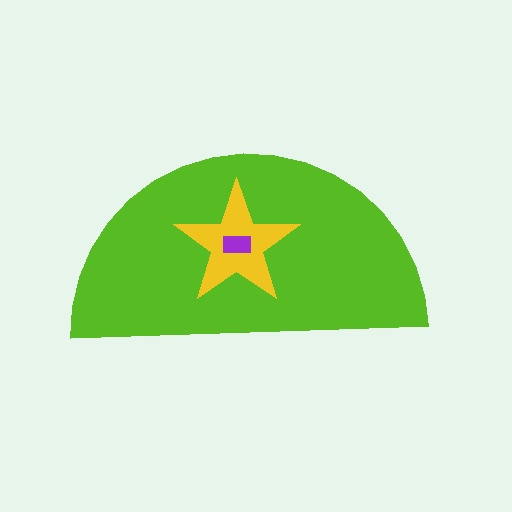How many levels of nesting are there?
3.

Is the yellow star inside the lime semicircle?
Yes.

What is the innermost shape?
The purple rectangle.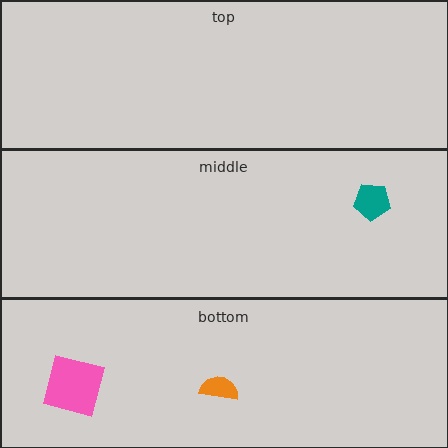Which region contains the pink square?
The bottom region.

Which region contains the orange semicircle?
The bottom region.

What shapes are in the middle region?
The teal pentagon.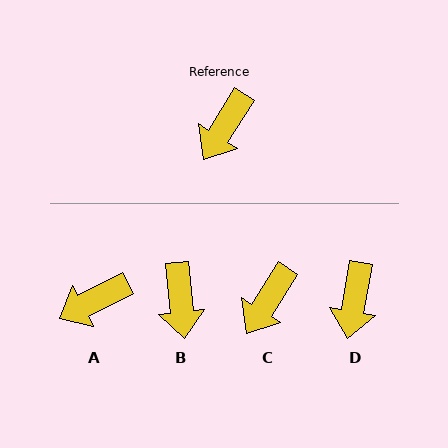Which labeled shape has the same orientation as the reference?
C.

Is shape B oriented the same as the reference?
No, it is off by about 38 degrees.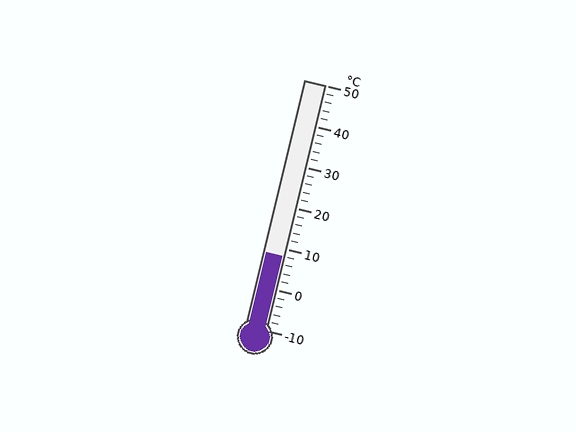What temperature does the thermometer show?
The thermometer shows approximately 8°C.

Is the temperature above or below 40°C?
The temperature is below 40°C.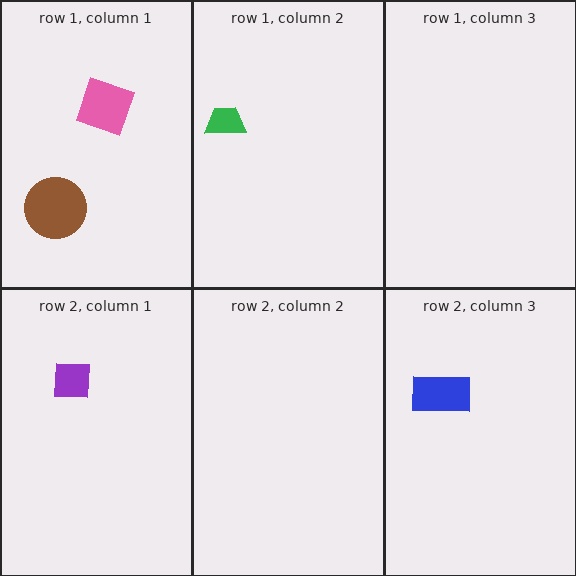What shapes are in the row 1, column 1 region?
The brown circle, the pink square.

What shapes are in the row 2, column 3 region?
The blue rectangle.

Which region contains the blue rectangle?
The row 2, column 3 region.